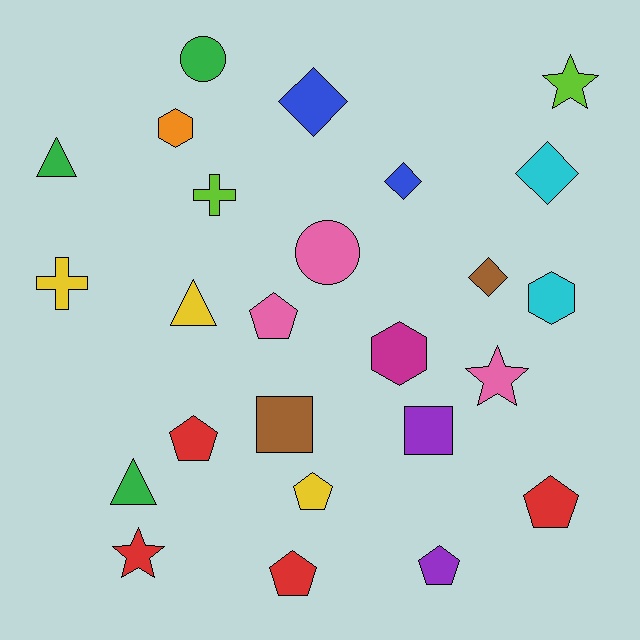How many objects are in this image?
There are 25 objects.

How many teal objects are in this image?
There are no teal objects.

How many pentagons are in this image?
There are 6 pentagons.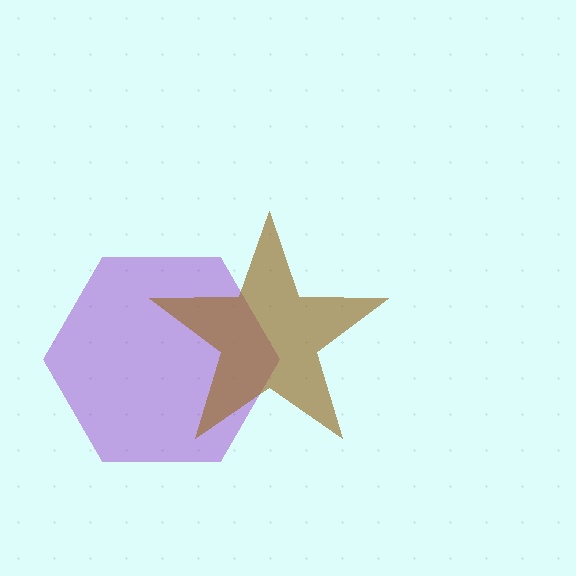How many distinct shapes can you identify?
There are 2 distinct shapes: a purple hexagon, a brown star.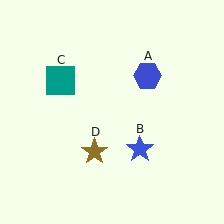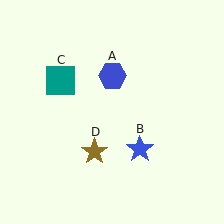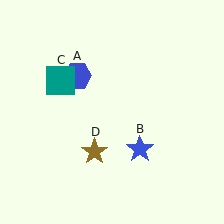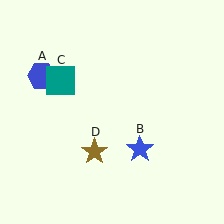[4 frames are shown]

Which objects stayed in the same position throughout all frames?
Blue star (object B) and teal square (object C) and brown star (object D) remained stationary.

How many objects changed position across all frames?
1 object changed position: blue hexagon (object A).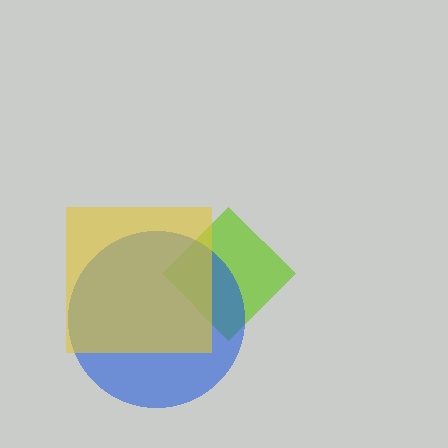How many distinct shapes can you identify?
There are 3 distinct shapes: a lime diamond, a blue circle, a yellow square.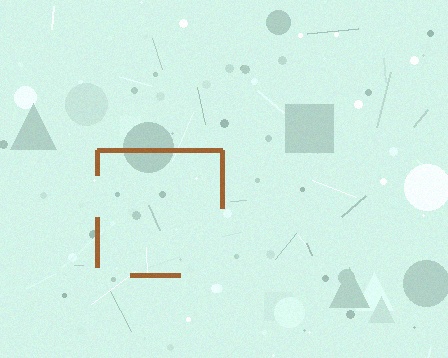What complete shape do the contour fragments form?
The contour fragments form a square.